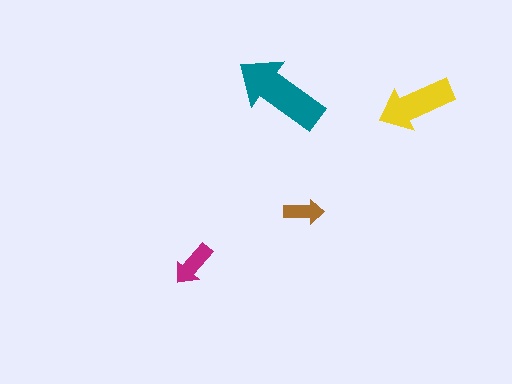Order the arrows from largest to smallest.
the teal one, the yellow one, the magenta one, the brown one.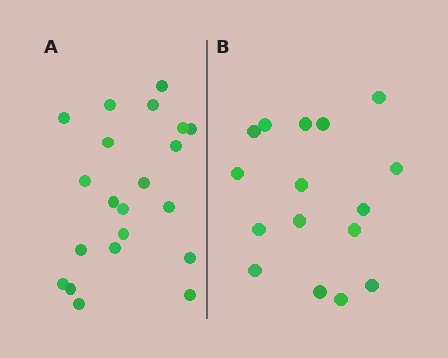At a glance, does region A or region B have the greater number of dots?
Region A (the left region) has more dots.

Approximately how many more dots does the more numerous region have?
Region A has about 5 more dots than region B.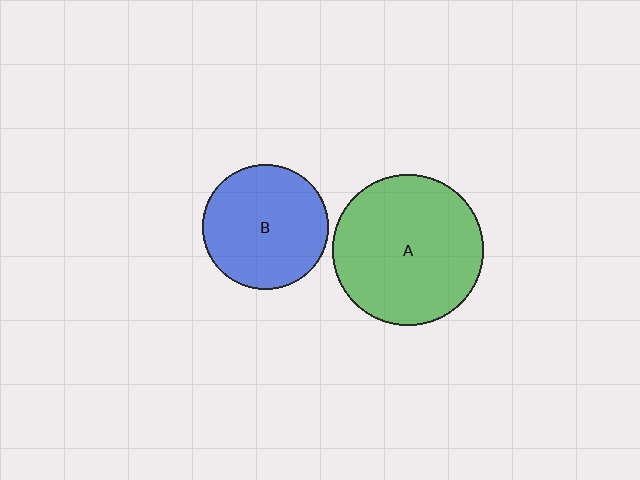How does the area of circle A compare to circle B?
Approximately 1.5 times.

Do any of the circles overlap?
No, none of the circles overlap.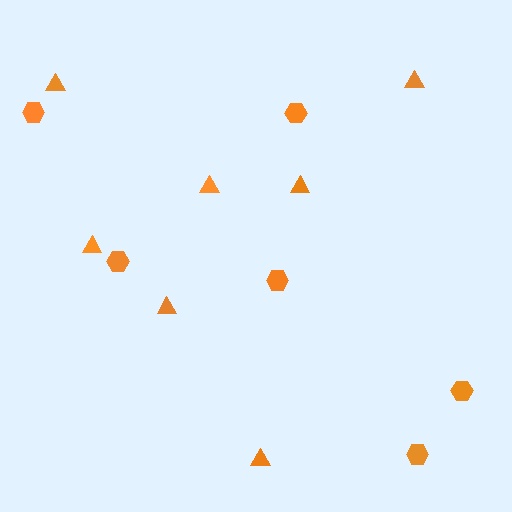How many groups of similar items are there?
There are 2 groups: one group of triangles (7) and one group of hexagons (6).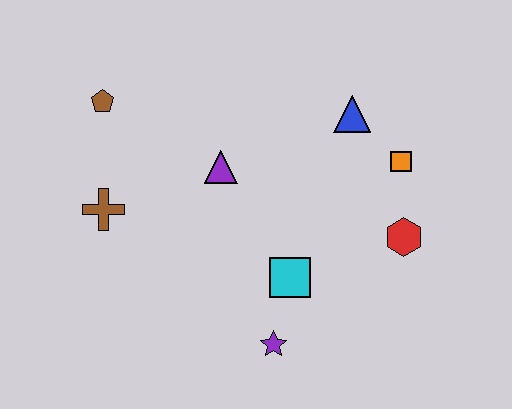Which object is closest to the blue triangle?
The orange square is closest to the blue triangle.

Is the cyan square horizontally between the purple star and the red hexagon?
Yes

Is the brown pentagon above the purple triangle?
Yes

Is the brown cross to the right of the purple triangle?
No